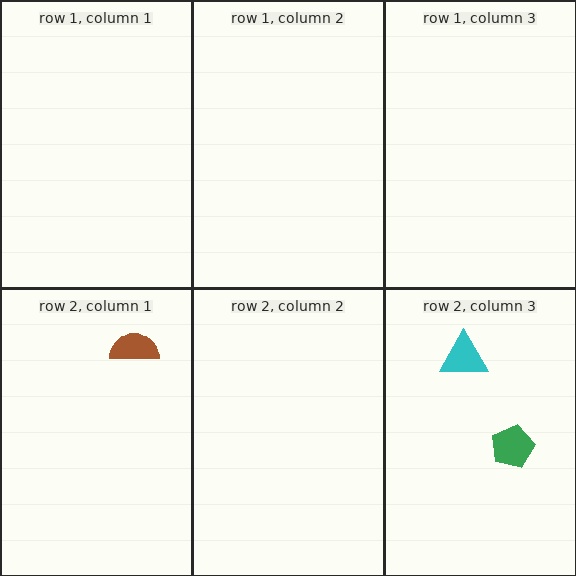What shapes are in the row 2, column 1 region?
The brown semicircle.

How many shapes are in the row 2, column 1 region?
1.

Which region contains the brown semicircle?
The row 2, column 1 region.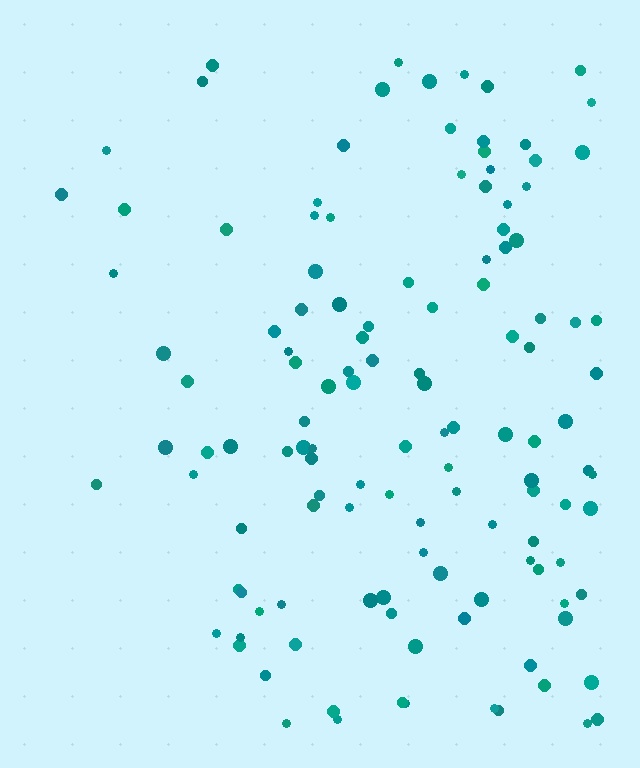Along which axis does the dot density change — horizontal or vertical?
Horizontal.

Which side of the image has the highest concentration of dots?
The right.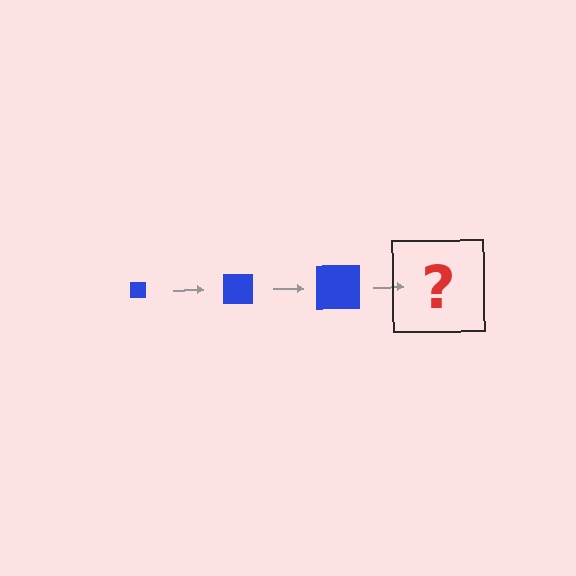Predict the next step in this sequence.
The next step is a blue square, larger than the previous one.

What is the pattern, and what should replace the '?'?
The pattern is that the square gets progressively larger each step. The '?' should be a blue square, larger than the previous one.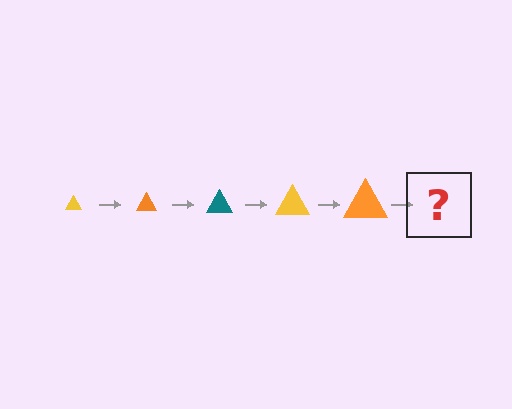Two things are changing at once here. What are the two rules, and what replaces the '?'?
The two rules are that the triangle grows larger each step and the color cycles through yellow, orange, and teal. The '?' should be a teal triangle, larger than the previous one.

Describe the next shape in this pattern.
It should be a teal triangle, larger than the previous one.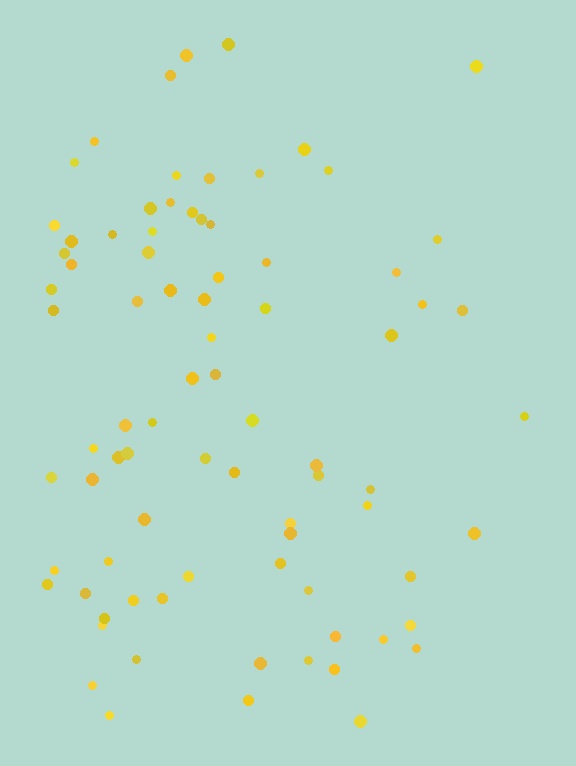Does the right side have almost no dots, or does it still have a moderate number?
Still a moderate number, just noticeably fewer than the left.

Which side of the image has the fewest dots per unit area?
The right.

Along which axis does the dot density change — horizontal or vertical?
Horizontal.